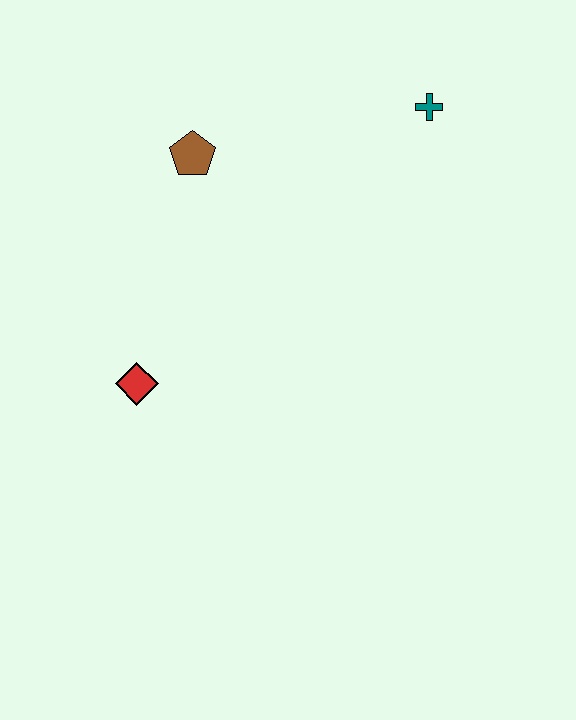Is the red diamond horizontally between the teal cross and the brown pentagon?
No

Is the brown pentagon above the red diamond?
Yes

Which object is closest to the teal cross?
The brown pentagon is closest to the teal cross.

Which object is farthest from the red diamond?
The teal cross is farthest from the red diamond.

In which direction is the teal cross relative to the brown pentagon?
The teal cross is to the right of the brown pentagon.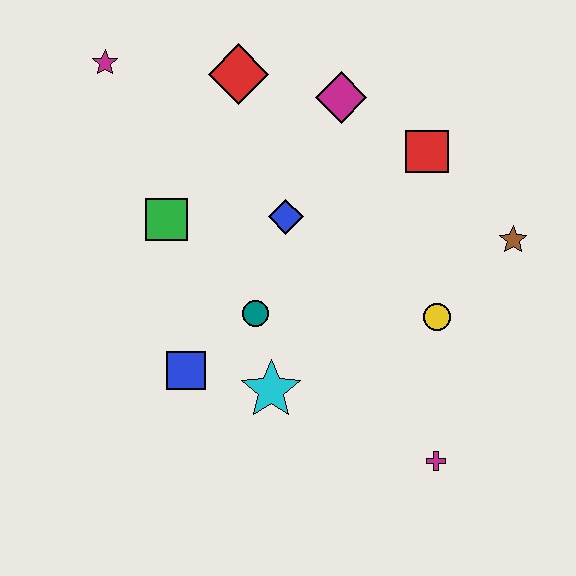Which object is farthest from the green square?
The magenta cross is farthest from the green square.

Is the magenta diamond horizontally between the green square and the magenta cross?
Yes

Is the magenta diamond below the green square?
No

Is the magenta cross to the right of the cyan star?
Yes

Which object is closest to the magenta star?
The red diamond is closest to the magenta star.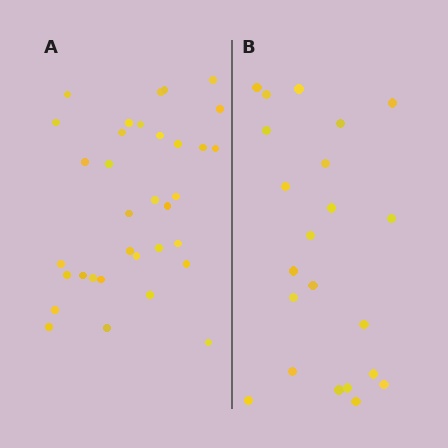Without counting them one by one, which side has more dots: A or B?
Region A (the left region) has more dots.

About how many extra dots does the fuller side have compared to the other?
Region A has roughly 12 or so more dots than region B.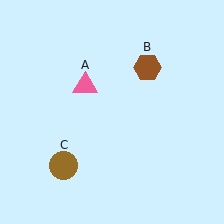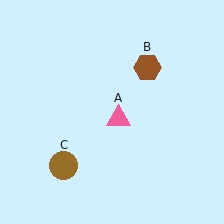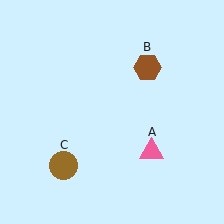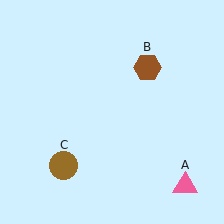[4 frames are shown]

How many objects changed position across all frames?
1 object changed position: pink triangle (object A).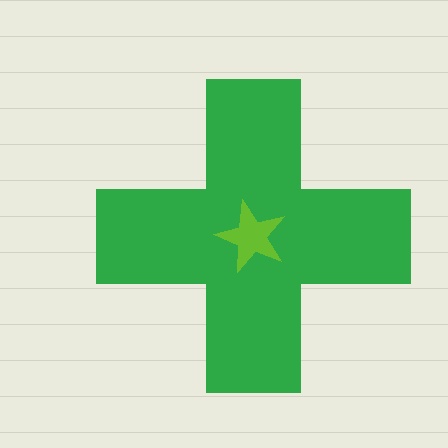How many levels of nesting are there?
2.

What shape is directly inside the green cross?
The lime star.